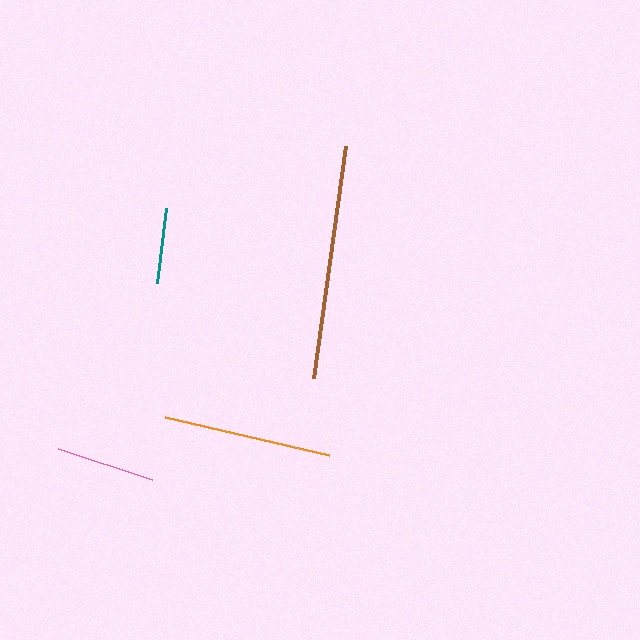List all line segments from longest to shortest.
From longest to shortest: brown, orange, pink, teal.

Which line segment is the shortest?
The teal line is the shortest at approximately 76 pixels.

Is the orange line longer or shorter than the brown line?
The brown line is longer than the orange line.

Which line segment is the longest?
The brown line is the longest at approximately 234 pixels.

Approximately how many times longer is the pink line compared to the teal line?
The pink line is approximately 1.3 times the length of the teal line.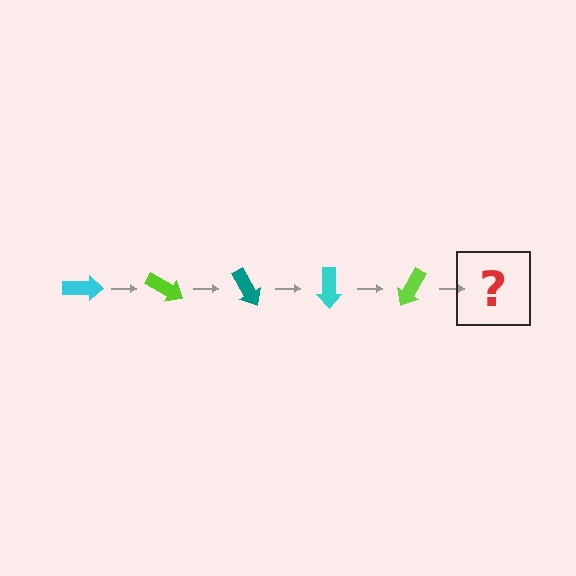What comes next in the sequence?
The next element should be a teal arrow, rotated 150 degrees from the start.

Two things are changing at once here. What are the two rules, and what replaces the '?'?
The two rules are that it rotates 30 degrees each step and the color cycles through cyan, lime, and teal. The '?' should be a teal arrow, rotated 150 degrees from the start.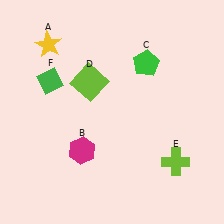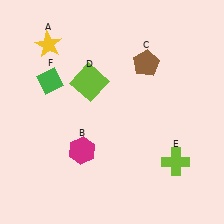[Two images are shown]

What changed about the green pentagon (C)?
In Image 1, C is green. In Image 2, it changed to brown.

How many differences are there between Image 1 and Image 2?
There is 1 difference between the two images.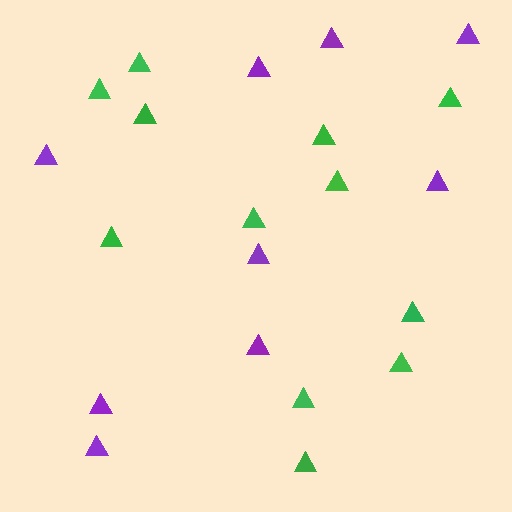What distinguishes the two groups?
There are 2 groups: one group of purple triangles (9) and one group of green triangles (12).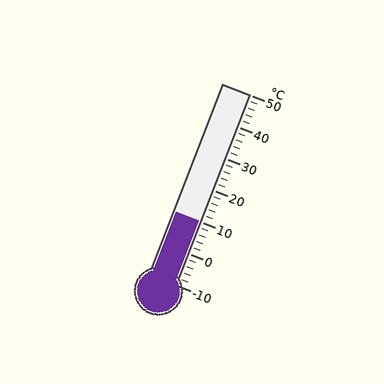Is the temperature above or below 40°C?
The temperature is below 40°C.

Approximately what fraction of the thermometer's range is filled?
The thermometer is filled to approximately 35% of its range.